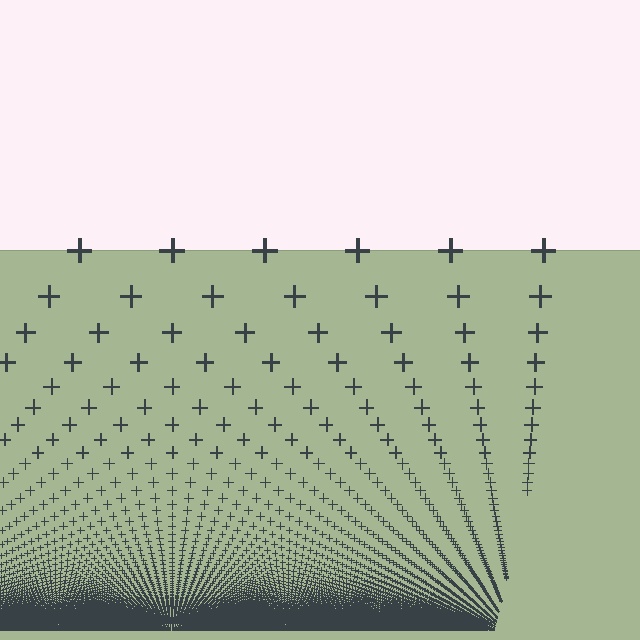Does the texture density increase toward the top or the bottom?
Density increases toward the bottom.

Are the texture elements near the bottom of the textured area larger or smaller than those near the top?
Smaller. The gradient is inverted — elements near the bottom are smaller and denser.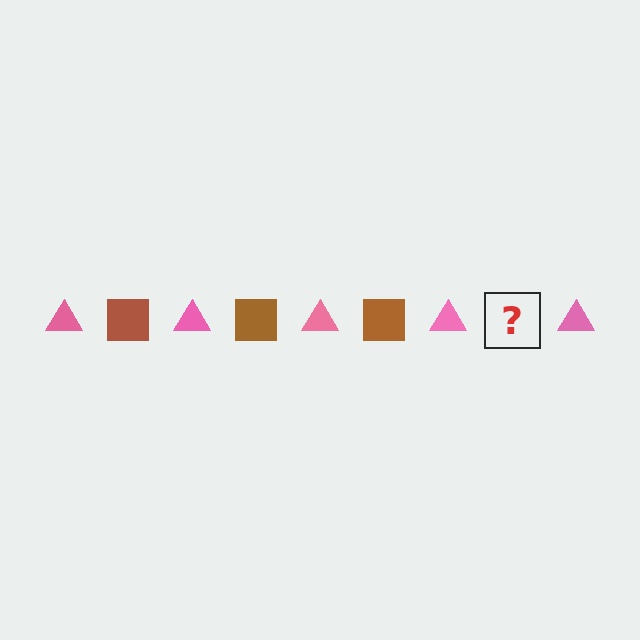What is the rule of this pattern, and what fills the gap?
The rule is that the pattern alternates between pink triangle and brown square. The gap should be filled with a brown square.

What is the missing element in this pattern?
The missing element is a brown square.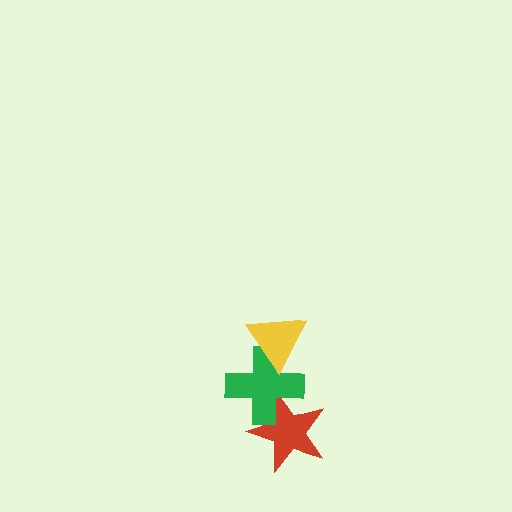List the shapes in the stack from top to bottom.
From top to bottom: the yellow triangle, the green cross, the red star.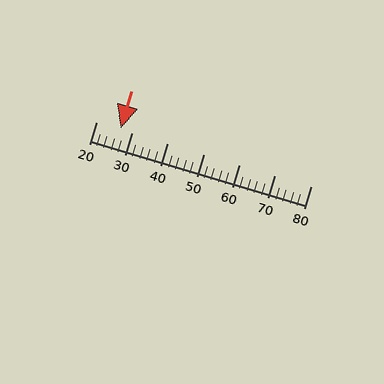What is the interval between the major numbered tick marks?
The major tick marks are spaced 10 units apart.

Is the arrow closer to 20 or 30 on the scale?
The arrow is closer to 30.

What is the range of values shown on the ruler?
The ruler shows values from 20 to 80.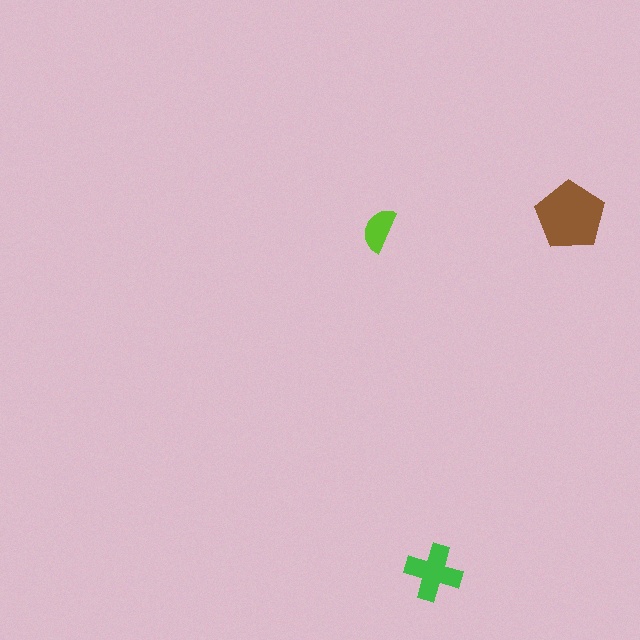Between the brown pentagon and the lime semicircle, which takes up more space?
The brown pentagon.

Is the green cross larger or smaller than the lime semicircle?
Larger.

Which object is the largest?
The brown pentagon.